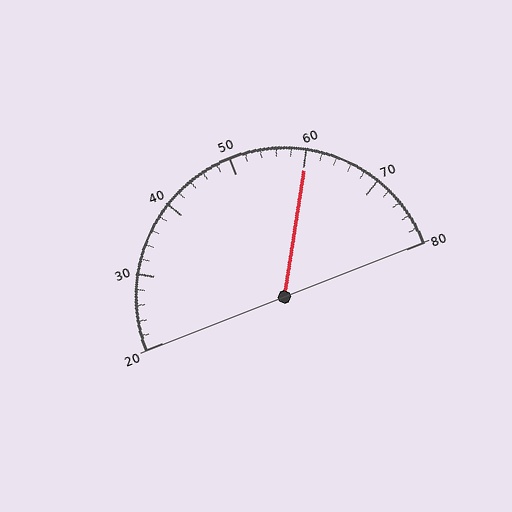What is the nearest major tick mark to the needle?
The nearest major tick mark is 60.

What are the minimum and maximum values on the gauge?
The gauge ranges from 20 to 80.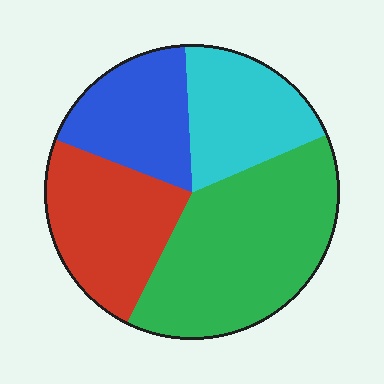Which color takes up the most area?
Green, at roughly 40%.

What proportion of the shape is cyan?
Cyan covers around 20% of the shape.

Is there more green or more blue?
Green.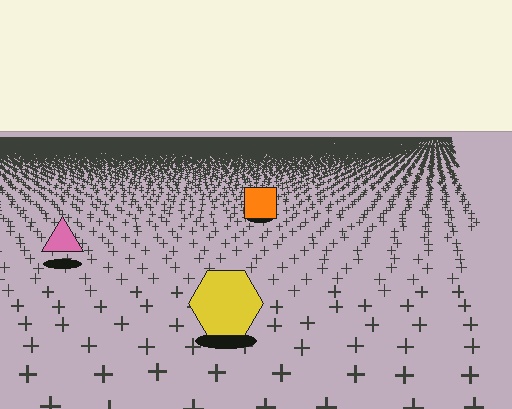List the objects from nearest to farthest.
From nearest to farthest: the yellow hexagon, the pink triangle, the orange square.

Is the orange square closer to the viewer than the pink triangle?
No. The pink triangle is closer — you can tell from the texture gradient: the ground texture is coarser near it.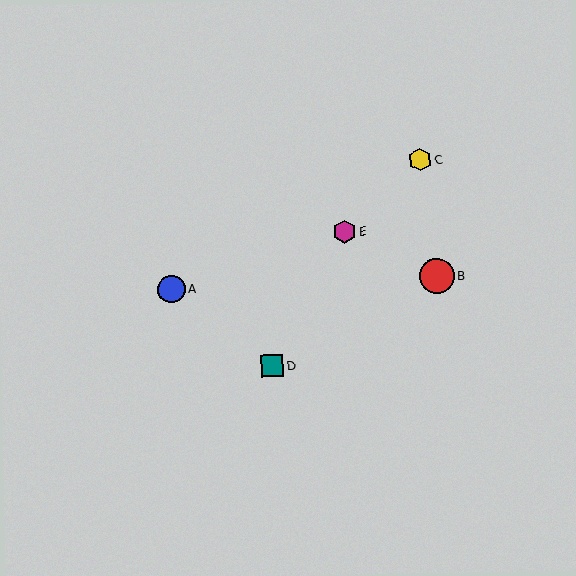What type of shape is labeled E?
Shape E is a magenta hexagon.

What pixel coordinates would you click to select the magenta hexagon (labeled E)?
Click at (345, 231) to select the magenta hexagon E.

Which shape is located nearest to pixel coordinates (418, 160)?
The yellow hexagon (labeled C) at (420, 160) is nearest to that location.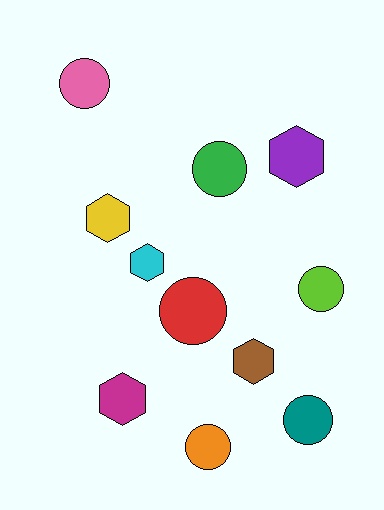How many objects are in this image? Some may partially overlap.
There are 11 objects.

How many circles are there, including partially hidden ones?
There are 6 circles.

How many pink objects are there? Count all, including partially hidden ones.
There is 1 pink object.